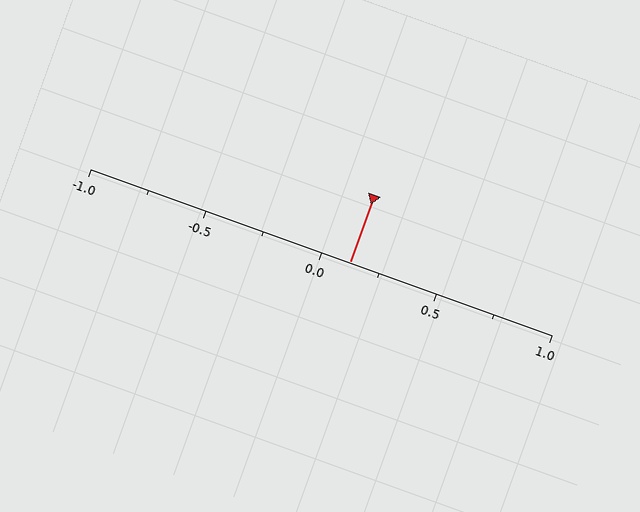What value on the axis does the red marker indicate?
The marker indicates approximately 0.12.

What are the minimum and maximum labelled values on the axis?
The axis runs from -1.0 to 1.0.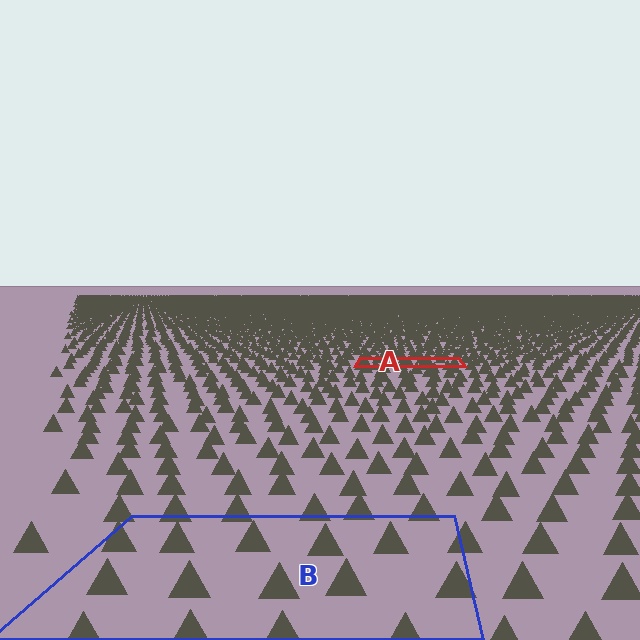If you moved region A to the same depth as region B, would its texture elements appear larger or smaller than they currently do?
They would appear larger. At a closer depth, the same texture elements are projected at a bigger on-screen size.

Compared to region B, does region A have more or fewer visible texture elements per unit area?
Region A has more texture elements per unit area — they are packed more densely because it is farther away.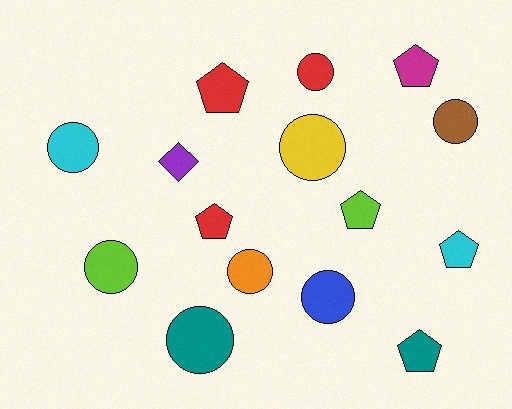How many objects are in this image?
There are 15 objects.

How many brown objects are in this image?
There is 1 brown object.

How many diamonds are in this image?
There is 1 diamond.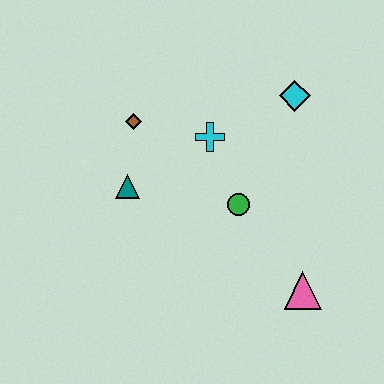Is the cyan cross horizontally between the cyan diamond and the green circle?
No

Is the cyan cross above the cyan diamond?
No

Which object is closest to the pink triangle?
The green circle is closest to the pink triangle.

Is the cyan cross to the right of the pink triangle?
No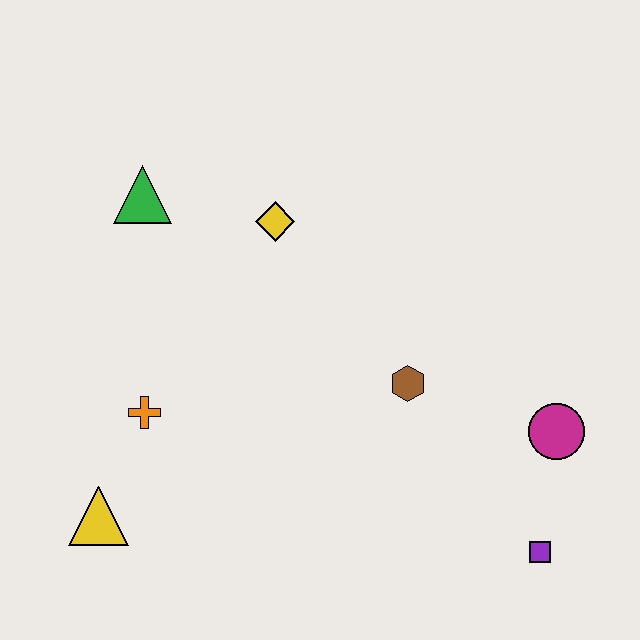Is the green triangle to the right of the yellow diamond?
No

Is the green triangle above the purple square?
Yes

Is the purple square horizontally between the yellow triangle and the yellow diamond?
No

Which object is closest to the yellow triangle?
The orange cross is closest to the yellow triangle.